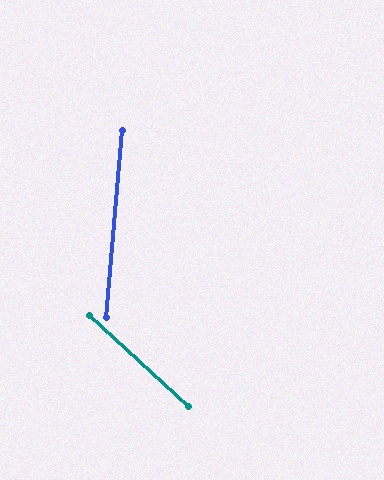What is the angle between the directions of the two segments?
Approximately 52 degrees.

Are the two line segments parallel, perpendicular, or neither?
Neither parallel nor perpendicular — they differ by about 52°.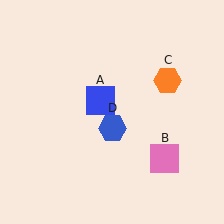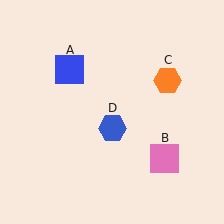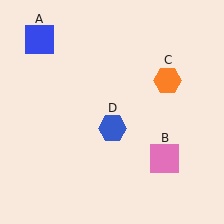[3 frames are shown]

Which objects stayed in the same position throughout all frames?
Pink square (object B) and orange hexagon (object C) and blue hexagon (object D) remained stationary.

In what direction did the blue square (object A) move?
The blue square (object A) moved up and to the left.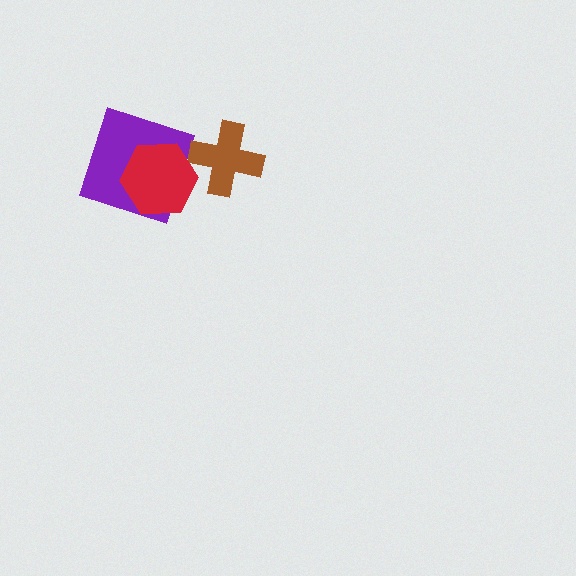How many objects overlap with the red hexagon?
1 object overlaps with the red hexagon.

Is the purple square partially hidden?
Yes, it is partially covered by another shape.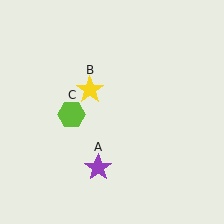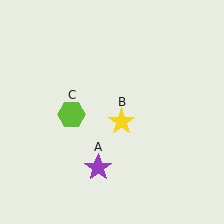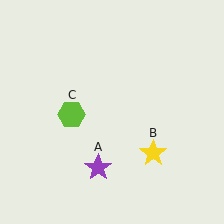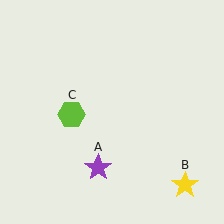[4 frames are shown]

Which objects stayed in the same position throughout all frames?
Purple star (object A) and lime hexagon (object C) remained stationary.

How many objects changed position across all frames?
1 object changed position: yellow star (object B).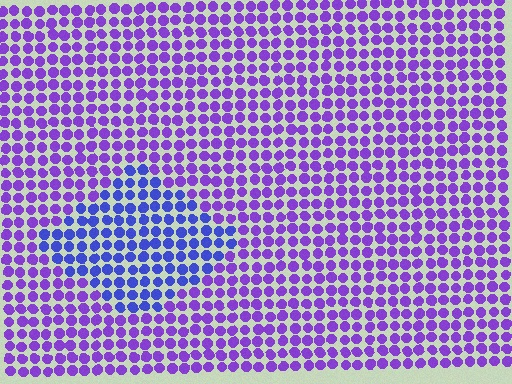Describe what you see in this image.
The image is filled with small purple elements in a uniform arrangement. A diamond-shaped region is visible where the elements are tinted to a slightly different hue, forming a subtle color boundary.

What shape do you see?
I see a diamond.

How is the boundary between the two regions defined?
The boundary is defined purely by a slight shift in hue (about 35 degrees). Spacing, size, and orientation are identical on both sides.